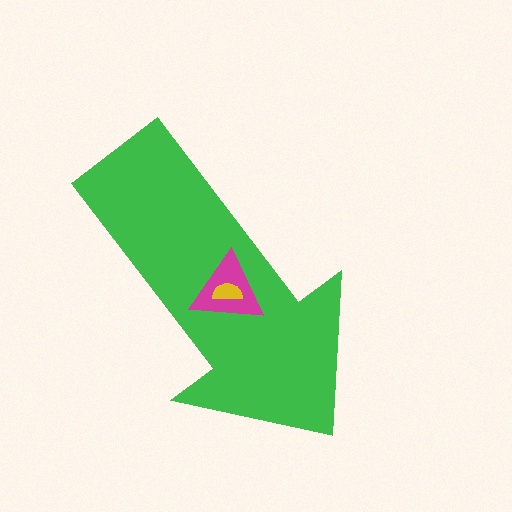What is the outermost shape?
The green arrow.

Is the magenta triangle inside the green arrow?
Yes.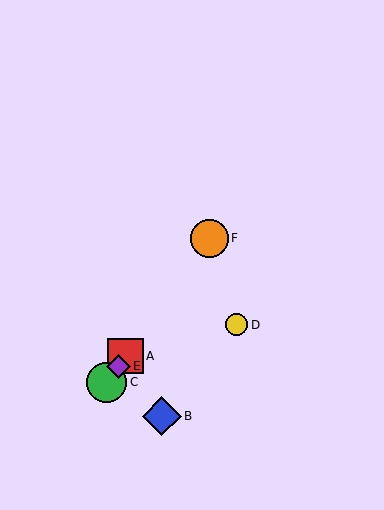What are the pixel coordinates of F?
Object F is at (209, 238).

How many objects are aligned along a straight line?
4 objects (A, C, E, F) are aligned along a straight line.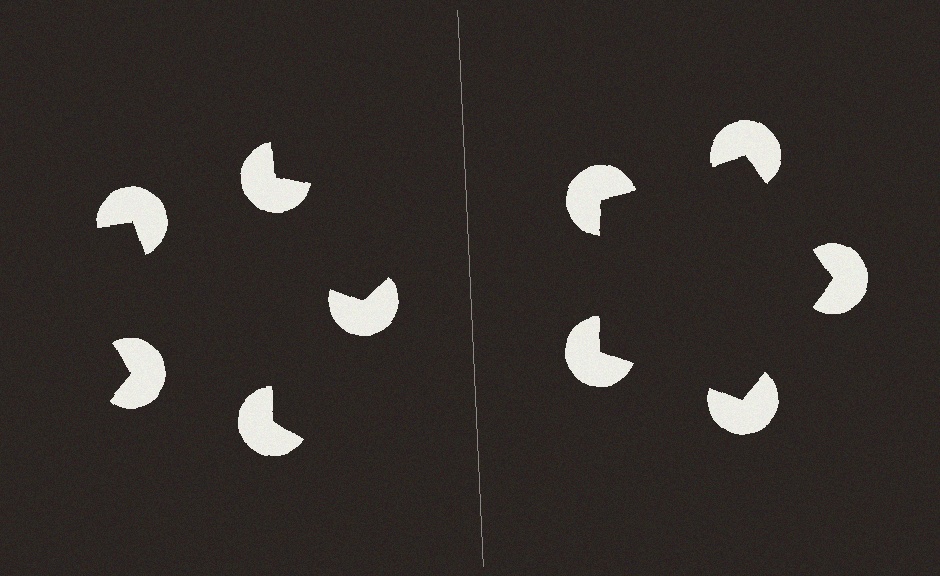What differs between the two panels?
The pac-man discs are positioned identically on both sides; only the wedge orientations differ. On the right they align to a pentagon; on the left they are misaligned.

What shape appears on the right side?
An illusory pentagon.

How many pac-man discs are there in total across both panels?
10 — 5 on each side.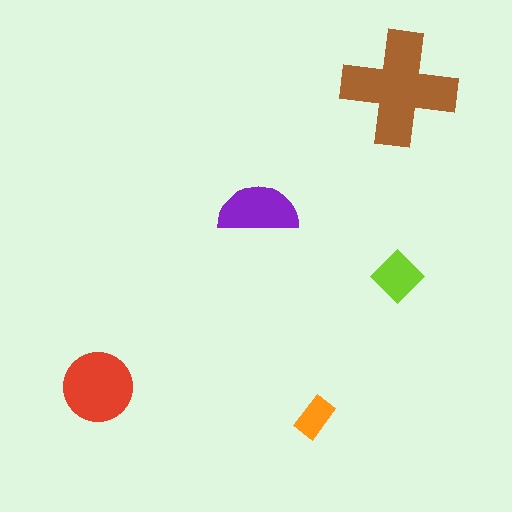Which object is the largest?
The brown cross.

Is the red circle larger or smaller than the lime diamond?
Larger.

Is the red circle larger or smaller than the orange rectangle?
Larger.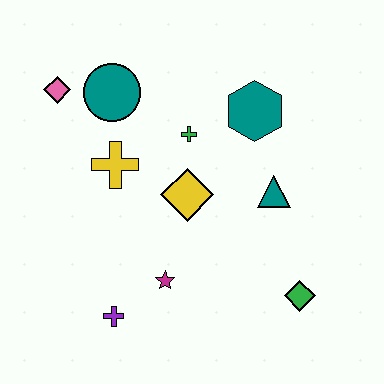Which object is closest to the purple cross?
The magenta star is closest to the purple cross.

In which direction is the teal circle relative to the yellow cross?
The teal circle is above the yellow cross.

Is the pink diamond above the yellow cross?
Yes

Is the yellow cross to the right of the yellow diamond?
No